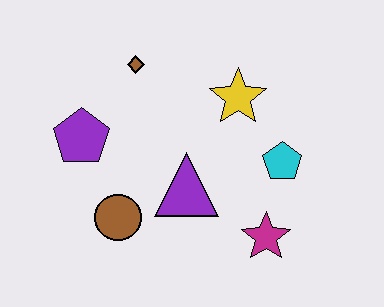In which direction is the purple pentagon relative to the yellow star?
The purple pentagon is to the left of the yellow star.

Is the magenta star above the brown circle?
No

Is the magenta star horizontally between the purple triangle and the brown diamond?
No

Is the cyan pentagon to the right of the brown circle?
Yes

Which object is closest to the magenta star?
The cyan pentagon is closest to the magenta star.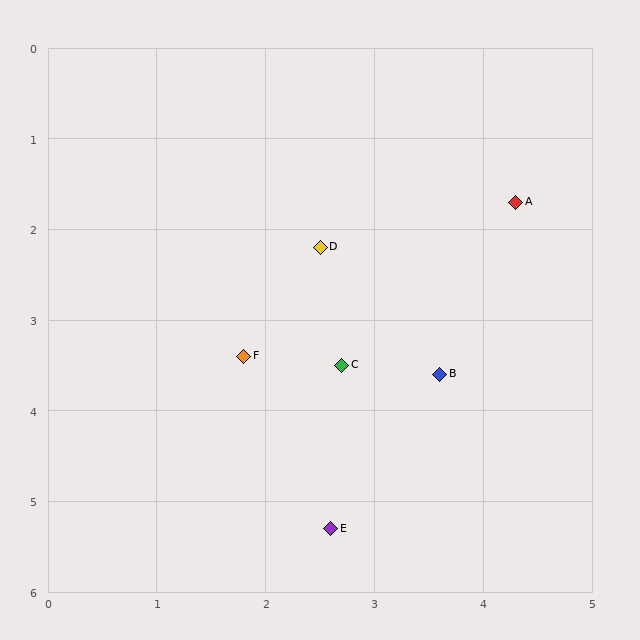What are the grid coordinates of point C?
Point C is at approximately (2.7, 3.5).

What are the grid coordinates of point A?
Point A is at approximately (4.3, 1.7).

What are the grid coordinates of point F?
Point F is at approximately (1.8, 3.4).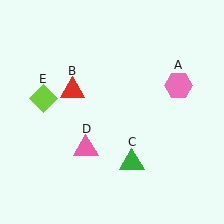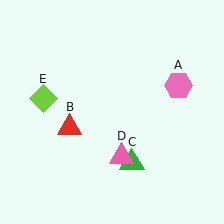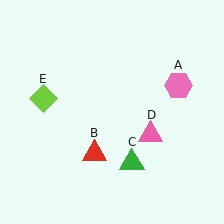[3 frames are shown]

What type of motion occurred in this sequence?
The red triangle (object B), pink triangle (object D) rotated counterclockwise around the center of the scene.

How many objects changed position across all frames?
2 objects changed position: red triangle (object B), pink triangle (object D).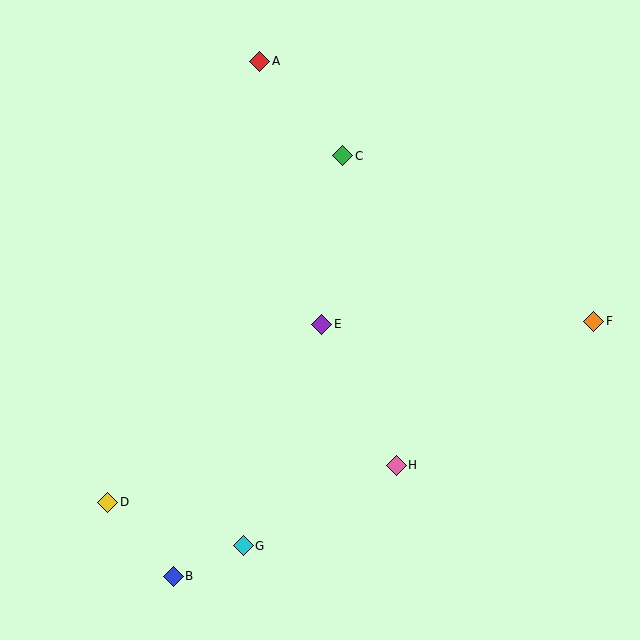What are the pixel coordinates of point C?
Point C is at (343, 156).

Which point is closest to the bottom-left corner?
Point D is closest to the bottom-left corner.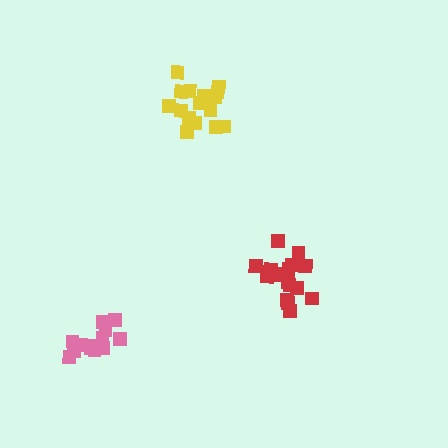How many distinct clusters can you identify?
There are 3 distinct clusters.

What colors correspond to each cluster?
The clusters are colored: red, pink, yellow.